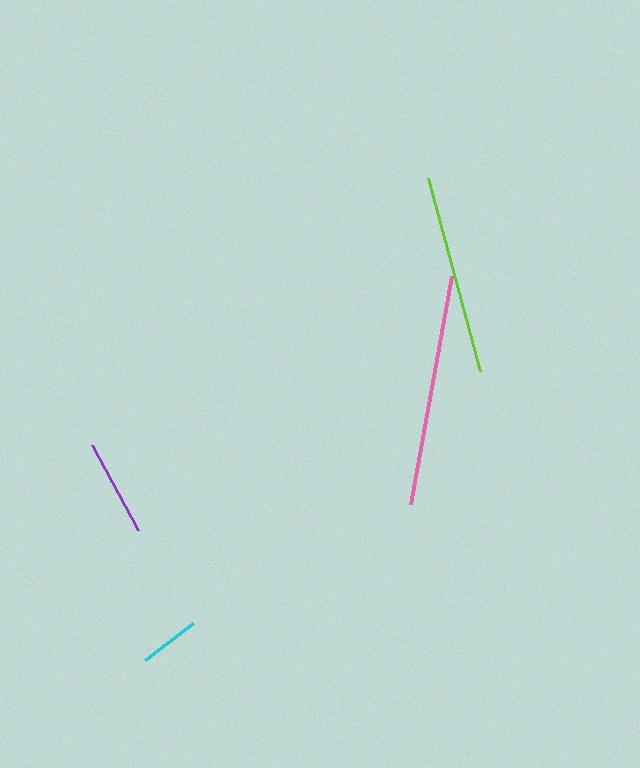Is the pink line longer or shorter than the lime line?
The pink line is longer than the lime line.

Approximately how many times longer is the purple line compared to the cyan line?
The purple line is approximately 1.6 times the length of the cyan line.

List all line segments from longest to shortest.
From longest to shortest: pink, lime, purple, cyan.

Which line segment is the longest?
The pink line is the longest at approximately 231 pixels.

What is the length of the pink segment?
The pink segment is approximately 231 pixels long.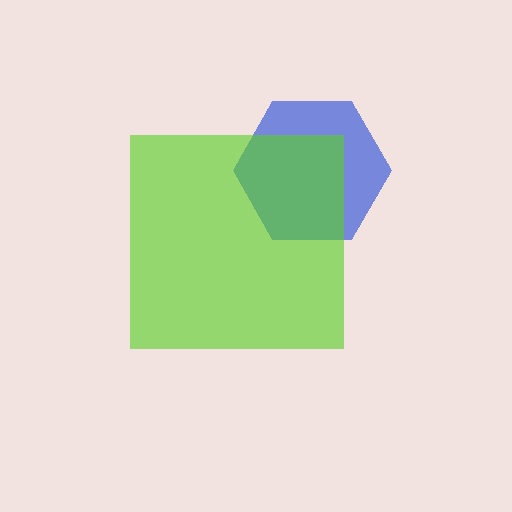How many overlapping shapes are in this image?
There are 2 overlapping shapes in the image.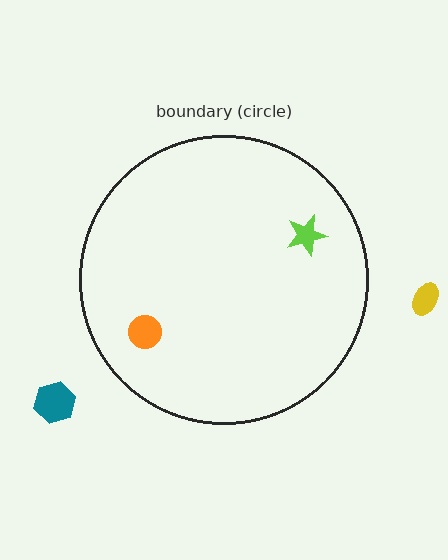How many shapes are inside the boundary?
2 inside, 2 outside.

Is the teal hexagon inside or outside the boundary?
Outside.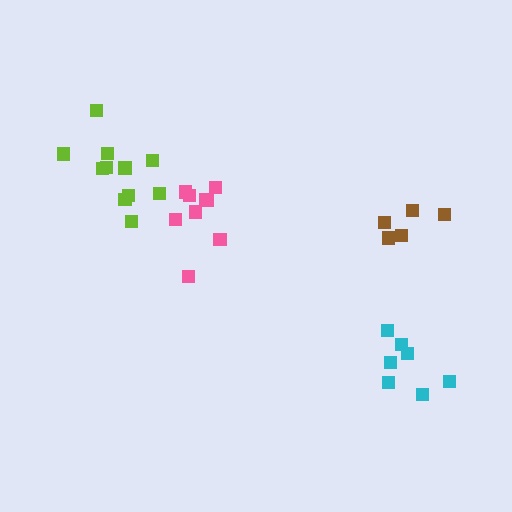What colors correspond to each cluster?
The clusters are colored: pink, cyan, lime, brown.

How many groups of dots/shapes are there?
There are 4 groups.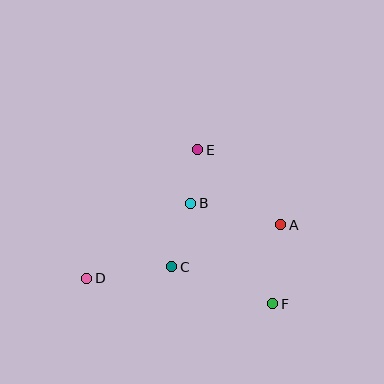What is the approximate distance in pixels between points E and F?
The distance between E and F is approximately 172 pixels.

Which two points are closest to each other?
Points B and E are closest to each other.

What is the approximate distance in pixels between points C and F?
The distance between C and F is approximately 107 pixels.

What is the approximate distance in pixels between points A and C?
The distance between A and C is approximately 117 pixels.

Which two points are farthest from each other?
Points A and D are farthest from each other.